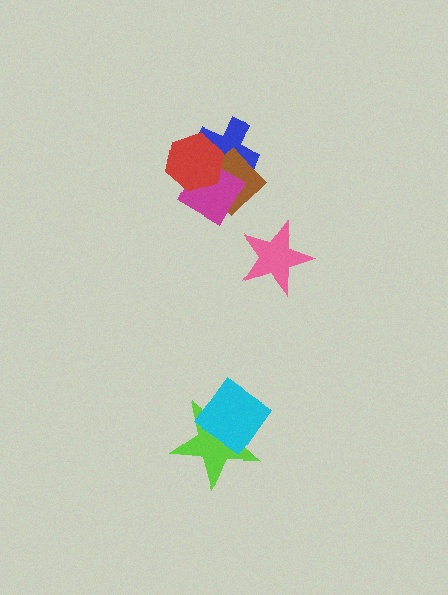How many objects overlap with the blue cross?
3 objects overlap with the blue cross.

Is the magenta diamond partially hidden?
Yes, it is partially covered by another shape.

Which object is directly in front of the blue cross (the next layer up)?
The brown diamond is directly in front of the blue cross.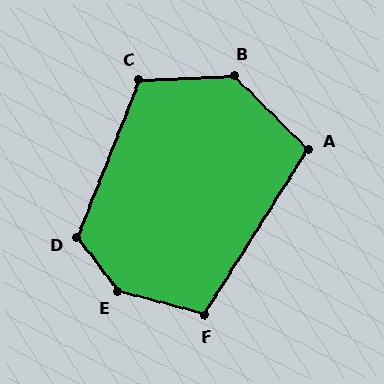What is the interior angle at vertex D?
Approximately 121 degrees (obtuse).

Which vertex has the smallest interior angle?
A, at approximately 103 degrees.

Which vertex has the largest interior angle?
E, at approximately 143 degrees.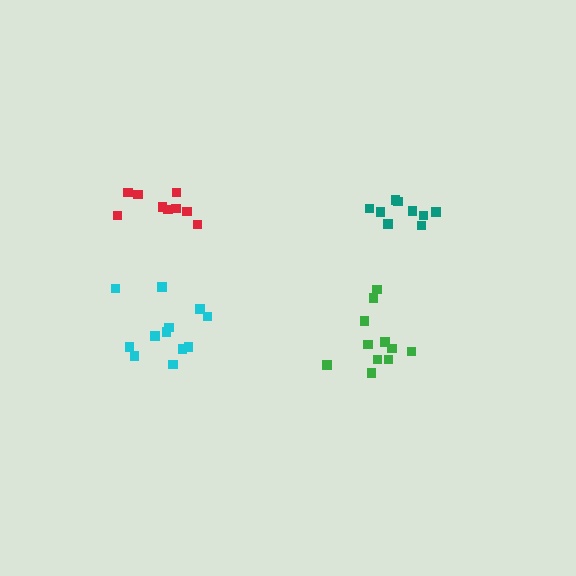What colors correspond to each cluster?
The clusters are colored: green, red, teal, cyan.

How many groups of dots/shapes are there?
There are 4 groups.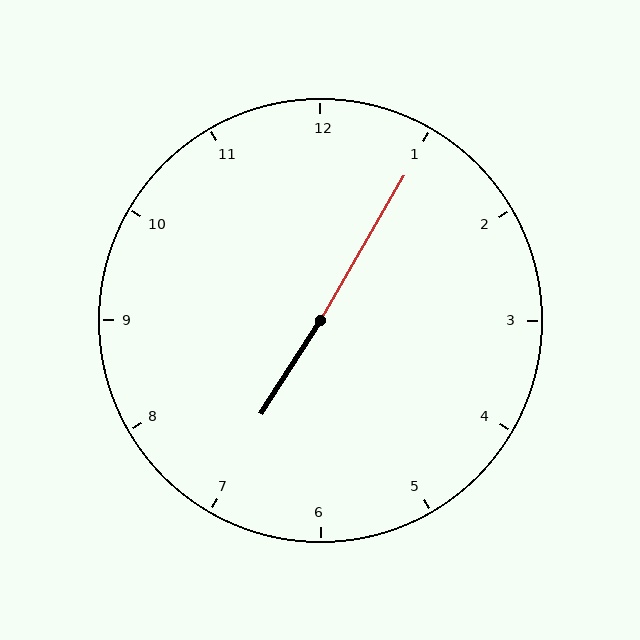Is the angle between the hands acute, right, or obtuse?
It is obtuse.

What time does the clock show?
7:05.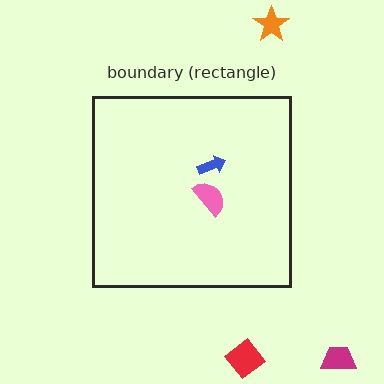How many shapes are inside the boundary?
2 inside, 3 outside.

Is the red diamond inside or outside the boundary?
Outside.